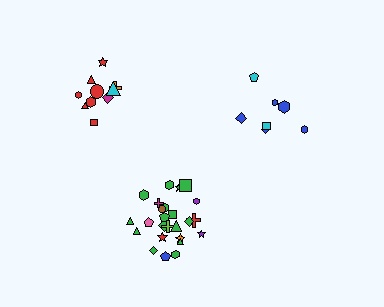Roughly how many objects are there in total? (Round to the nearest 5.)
Roughly 40 objects in total.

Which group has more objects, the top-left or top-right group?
The top-left group.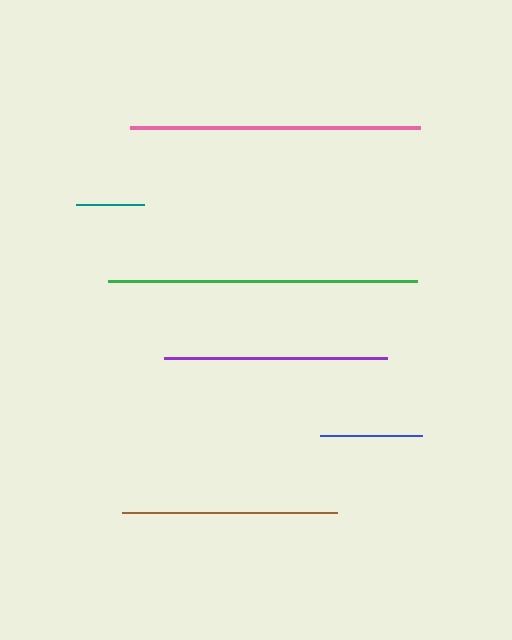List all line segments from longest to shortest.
From longest to shortest: green, pink, purple, brown, blue, teal.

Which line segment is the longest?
The green line is the longest at approximately 309 pixels.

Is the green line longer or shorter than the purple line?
The green line is longer than the purple line.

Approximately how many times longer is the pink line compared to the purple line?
The pink line is approximately 1.3 times the length of the purple line.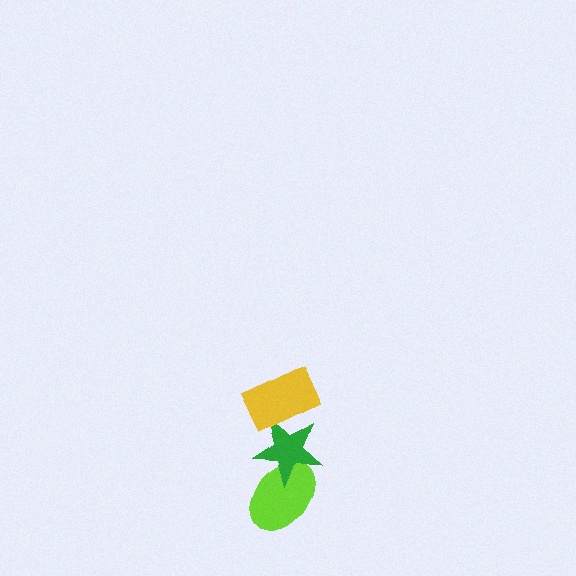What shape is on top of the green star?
The yellow rectangle is on top of the green star.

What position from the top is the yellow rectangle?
The yellow rectangle is 1st from the top.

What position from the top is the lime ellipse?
The lime ellipse is 3rd from the top.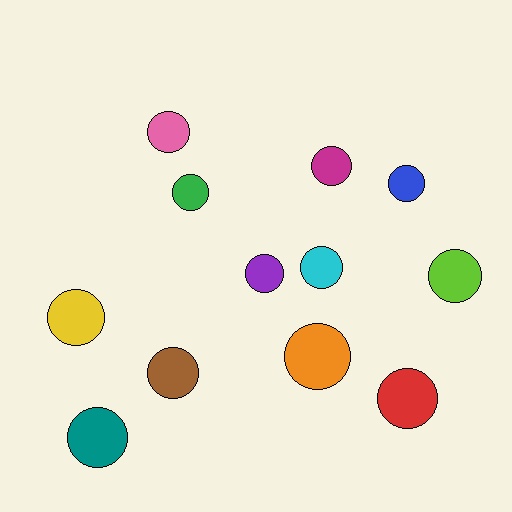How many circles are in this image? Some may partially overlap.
There are 12 circles.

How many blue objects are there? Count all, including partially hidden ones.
There is 1 blue object.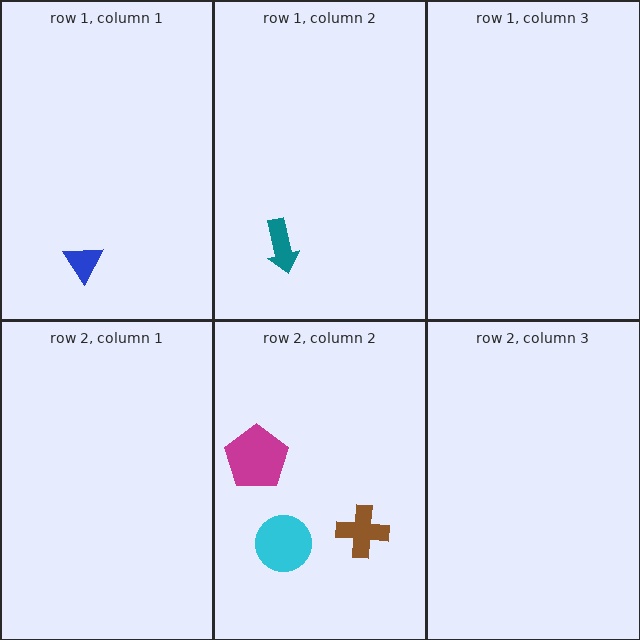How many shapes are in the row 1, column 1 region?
1.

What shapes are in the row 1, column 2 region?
The teal arrow.